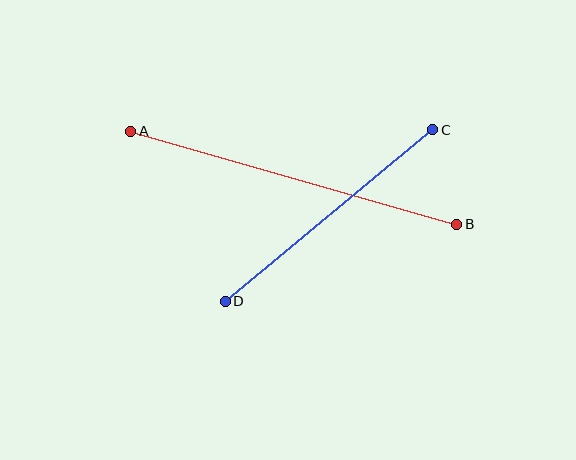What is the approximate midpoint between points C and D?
The midpoint is at approximately (329, 215) pixels.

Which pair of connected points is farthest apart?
Points A and B are farthest apart.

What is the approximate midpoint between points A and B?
The midpoint is at approximately (294, 178) pixels.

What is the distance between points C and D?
The distance is approximately 269 pixels.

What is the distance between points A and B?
The distance is approximately 339 pixels.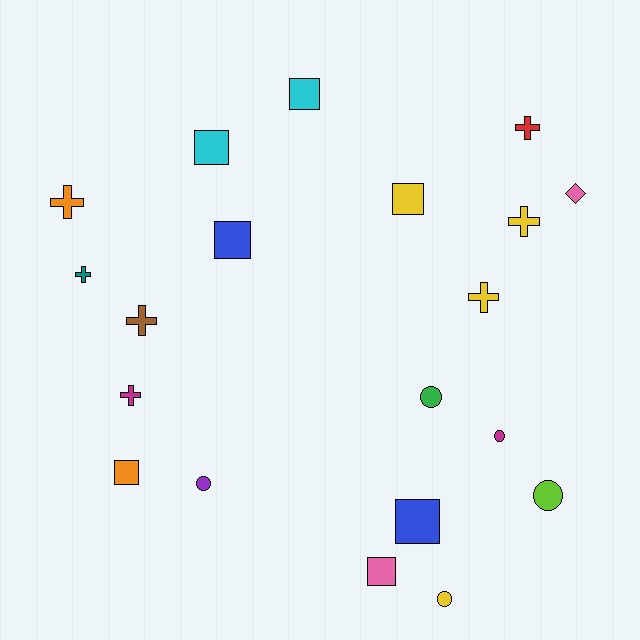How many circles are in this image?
There are 5 circles.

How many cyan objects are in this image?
There are 2 cyan objects.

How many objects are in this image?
There are 20 objects.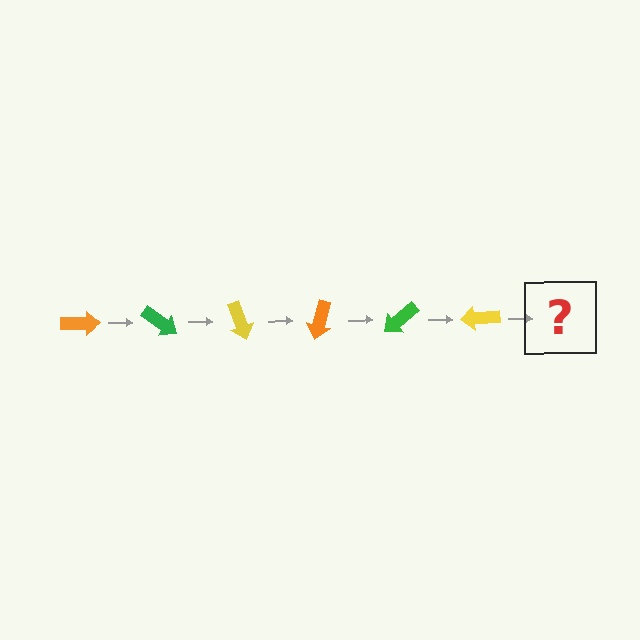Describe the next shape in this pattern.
It should be an orange arrow, rotated 210 degrees from the start.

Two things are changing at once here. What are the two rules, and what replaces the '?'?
The two rules are that it rotates 35 degrees each step and the color cycles through orange, green, and yellow. The '?' should be an orange arrow, rotated 210 degrees from the start.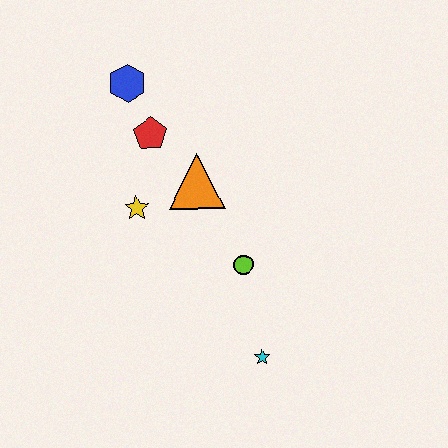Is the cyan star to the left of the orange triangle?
No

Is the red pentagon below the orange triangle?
No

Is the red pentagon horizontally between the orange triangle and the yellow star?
Yes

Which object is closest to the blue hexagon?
The red pentagon is closest to the blue hexagon.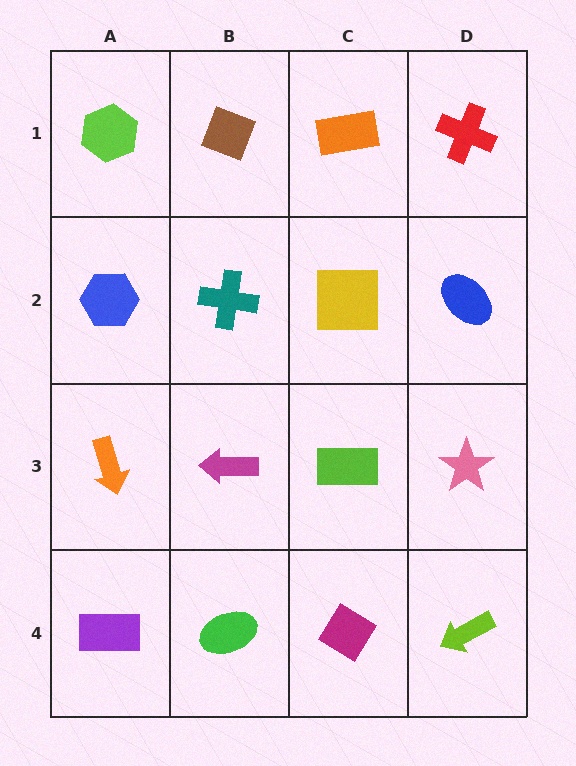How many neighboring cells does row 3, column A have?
3.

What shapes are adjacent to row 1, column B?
A teal cross (row 2, column B), a lime hexagon (row 1, column A), an orange rectangle (row 1, column C).